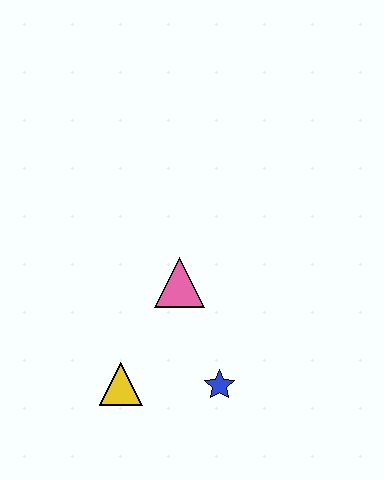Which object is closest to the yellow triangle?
The blue star is closest to the yellow triangle.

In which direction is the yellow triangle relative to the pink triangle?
The yellow triangle is below the pink triangle.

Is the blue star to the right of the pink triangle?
Yes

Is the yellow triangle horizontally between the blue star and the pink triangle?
No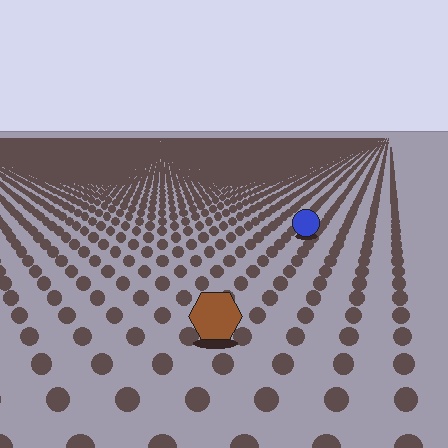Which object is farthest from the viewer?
The blue circle is farthest from the viewer. It appears smaller and the ground texture around it is denser.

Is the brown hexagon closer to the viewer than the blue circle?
Yes. The brown hexagon is closer — you can tell from the texture gradient: the ground texture is coarser near it.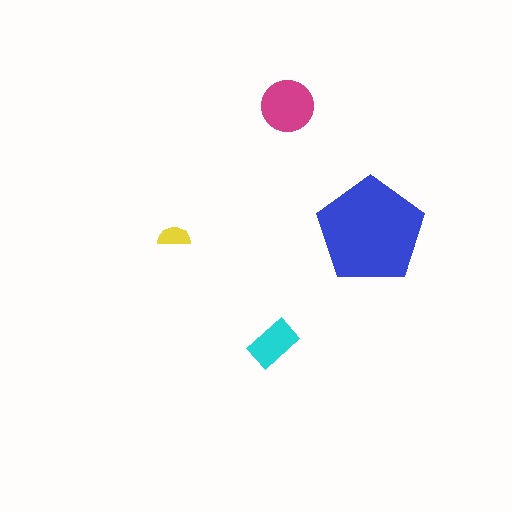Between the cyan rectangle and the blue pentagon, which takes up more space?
The blue pentagon.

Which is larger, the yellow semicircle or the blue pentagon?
The blue pentagon.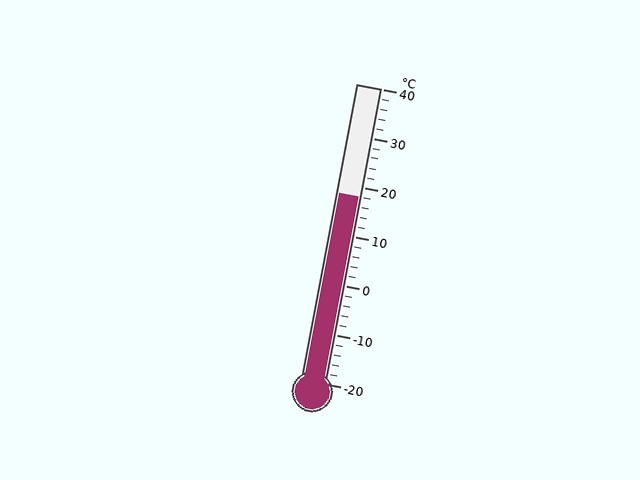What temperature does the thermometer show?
The thermometer shows approximately 18°C.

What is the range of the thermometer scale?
The thermometer scale ranges from -20°C to 40°C.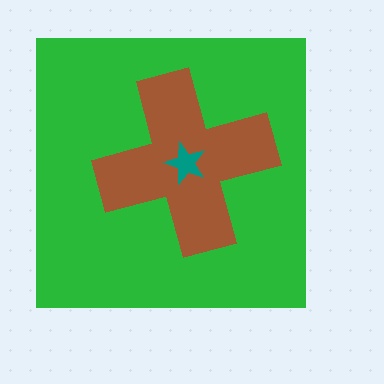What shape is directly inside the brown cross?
The teal star.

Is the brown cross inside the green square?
Yes.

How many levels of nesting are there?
3.